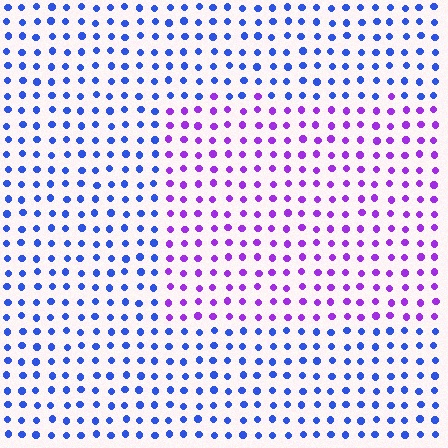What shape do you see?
I see a rectangle.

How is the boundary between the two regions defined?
The boundary is defined purely by a slight shift in hue (about 51 degrees). Spacing, size, and orientation are identical on both sides.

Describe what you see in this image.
The image is filled with small blue elements in a uniform arrangement. A rectangle-shaped region is visible where the elements are tinted to a slightly different hue, forming a subtle color boundary.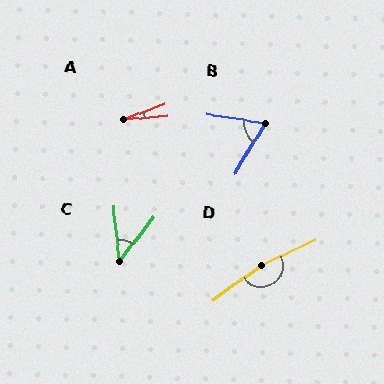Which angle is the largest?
D, at approximately 169 degrees.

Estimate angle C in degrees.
Approximately 44 degrees.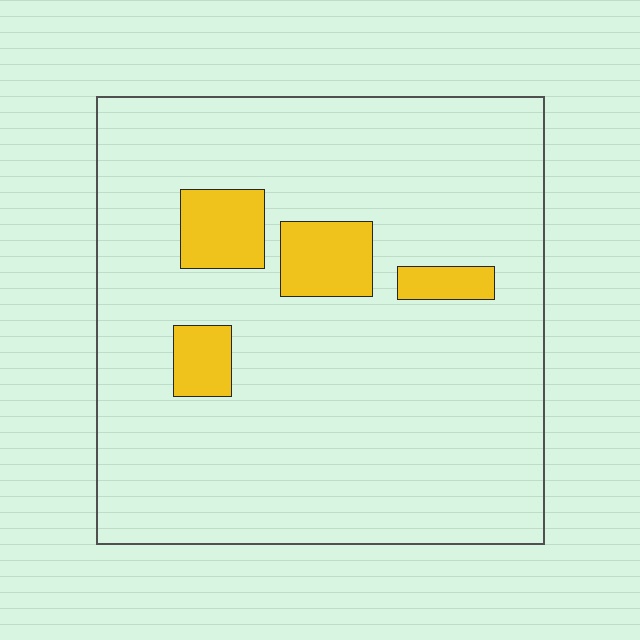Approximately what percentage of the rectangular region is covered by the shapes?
Approximately 10%.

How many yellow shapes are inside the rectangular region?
4.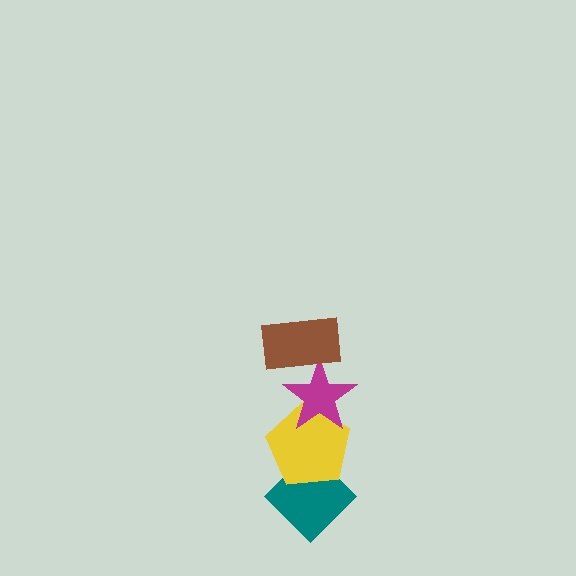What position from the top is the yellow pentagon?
The yellow pentagon is 3rd from the top.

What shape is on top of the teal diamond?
The yellow pentagon is on top of the teal diamond.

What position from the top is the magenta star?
The magenta star is 2nd from the top.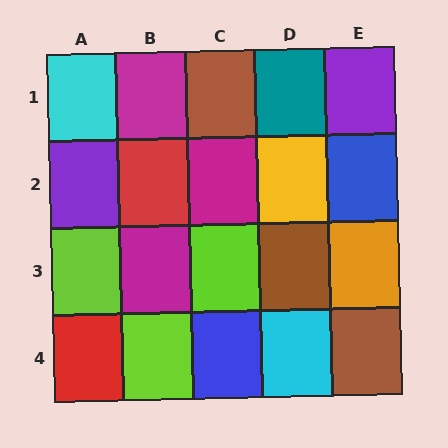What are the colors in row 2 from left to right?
Purple, red, magenta, yellow, blue.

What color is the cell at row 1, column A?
Cyan.